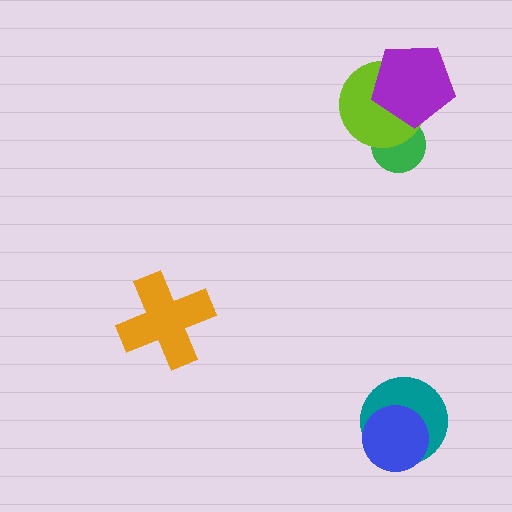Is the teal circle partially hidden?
Yes, it is partially covered by another shape.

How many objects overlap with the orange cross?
0 objects overlap with the orange cross.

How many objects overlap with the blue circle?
1 object overlaps with the blue circle.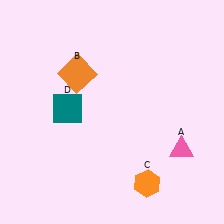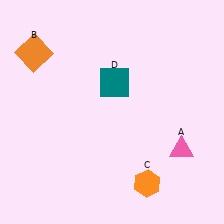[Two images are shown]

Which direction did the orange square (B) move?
The orange square (B) moved left.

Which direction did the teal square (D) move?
The teal square (D) moved right.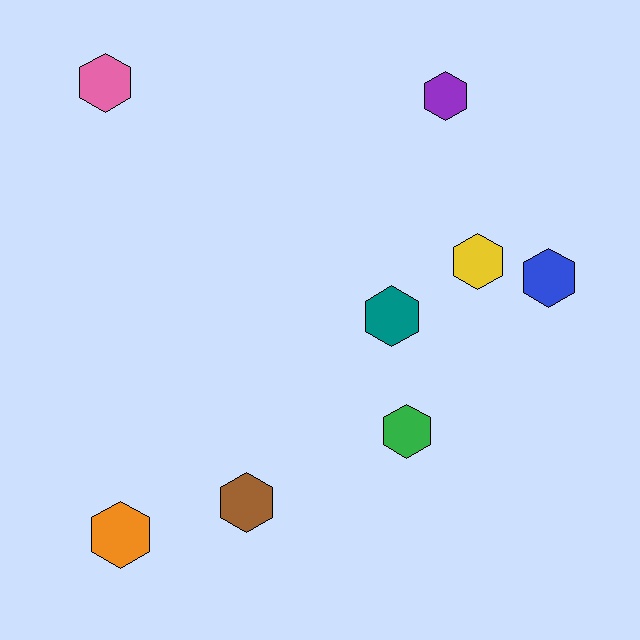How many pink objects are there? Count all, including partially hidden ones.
There is 1 pink object.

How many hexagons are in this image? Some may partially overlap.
There are 8 hexagons.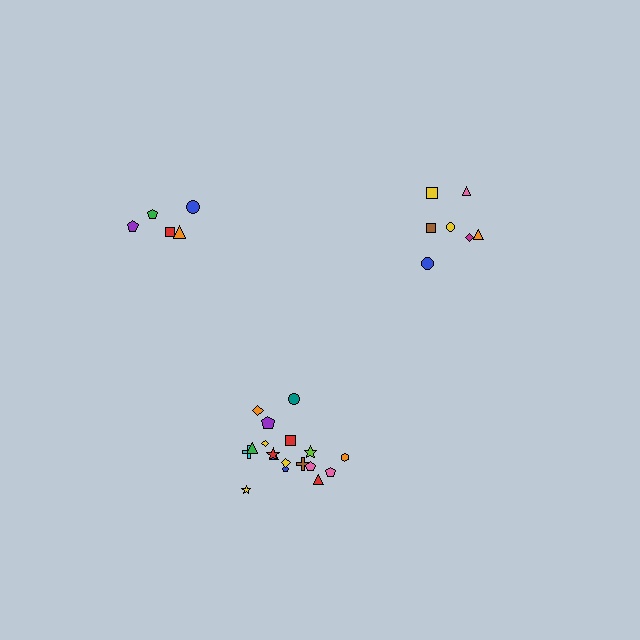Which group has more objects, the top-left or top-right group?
The top-right group.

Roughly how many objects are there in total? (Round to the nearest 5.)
Roughly 30 objects in total.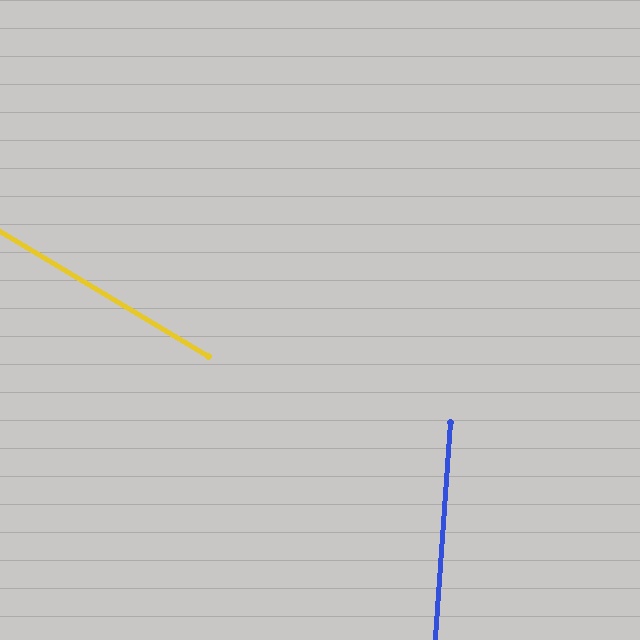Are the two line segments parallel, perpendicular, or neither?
Neither parallel nor perpendicular — they differ by about 63°.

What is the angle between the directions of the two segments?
Approximately 63 degrees.